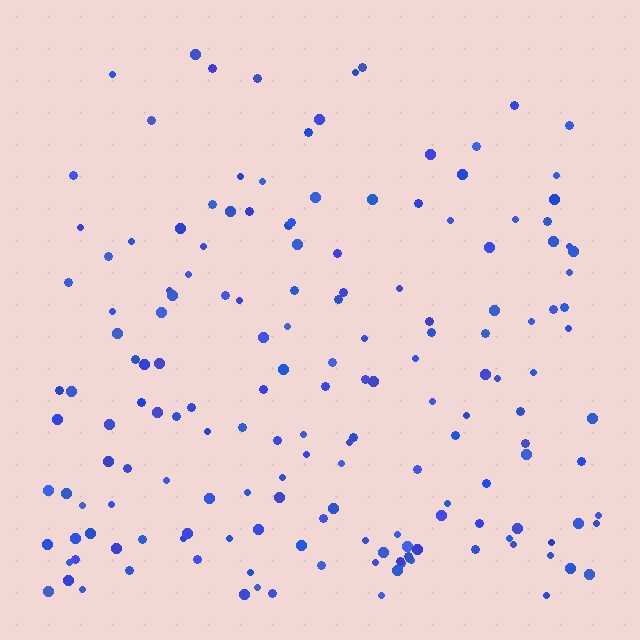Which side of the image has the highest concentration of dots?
The bottom.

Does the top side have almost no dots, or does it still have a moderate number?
Still a moderate number, just noticeably fewer than the bottom.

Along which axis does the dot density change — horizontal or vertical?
Vertical.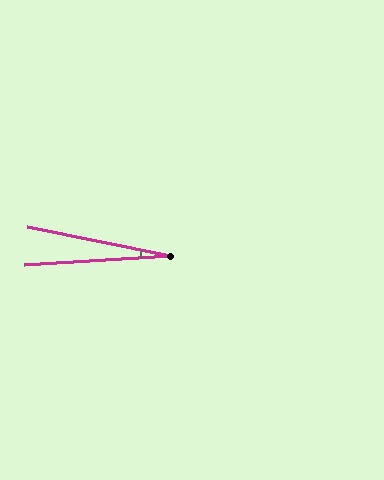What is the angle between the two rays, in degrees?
Approximately 15 degrees.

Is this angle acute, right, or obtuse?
It is acute.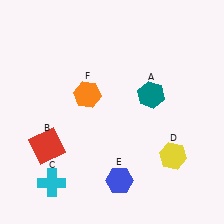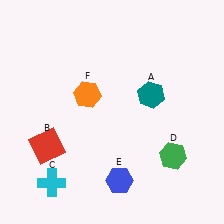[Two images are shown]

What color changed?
The hexagon (D) changed from yellow in Image 1 to green in Image 2.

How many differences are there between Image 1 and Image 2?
There is 1 difference between the two images.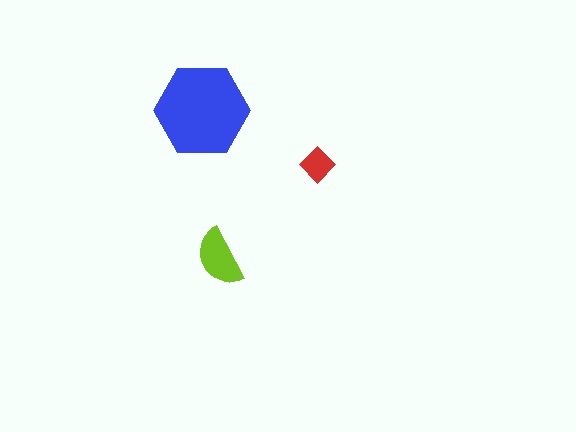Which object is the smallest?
The red diamond.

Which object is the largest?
The blue hexagon.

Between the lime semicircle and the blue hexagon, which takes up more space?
The blue hexagon.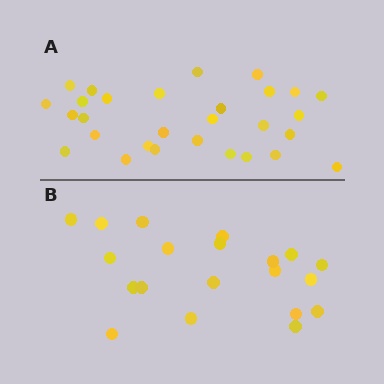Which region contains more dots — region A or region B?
Region A (the top region) has more dots.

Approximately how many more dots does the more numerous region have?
Region A has roughly 8 or so more dots than region B.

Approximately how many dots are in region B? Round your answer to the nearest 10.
About 20 dots.